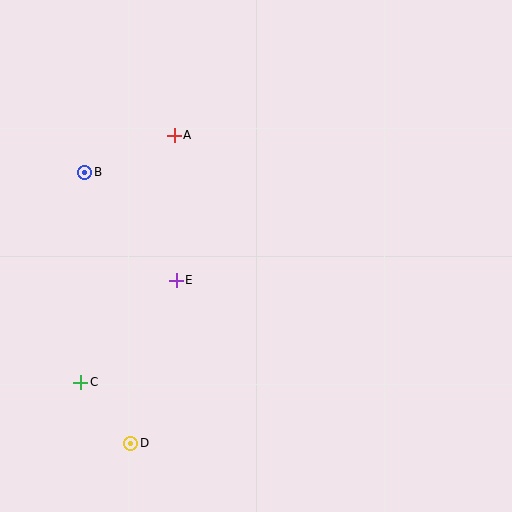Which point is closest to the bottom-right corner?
Point D is closest to the bottom-right corner.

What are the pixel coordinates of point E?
Point E is at (176, 280).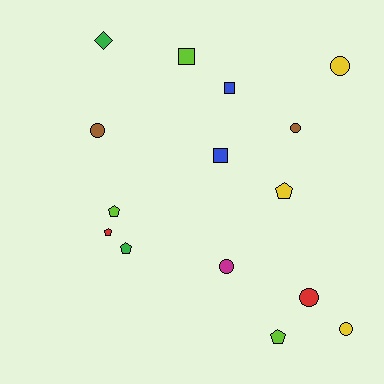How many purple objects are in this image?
There are no purple objects.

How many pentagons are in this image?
There are 5 pentagons.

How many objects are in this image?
There are 15 objects.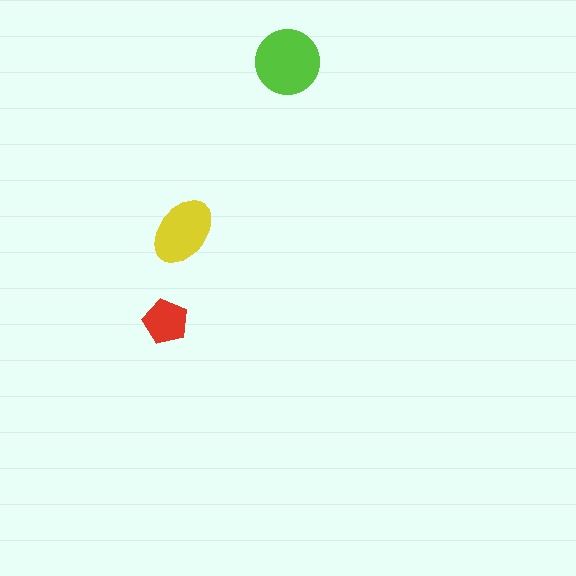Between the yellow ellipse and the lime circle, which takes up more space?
The lime circle.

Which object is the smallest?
The red pentagon.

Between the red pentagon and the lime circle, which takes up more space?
The lime circle.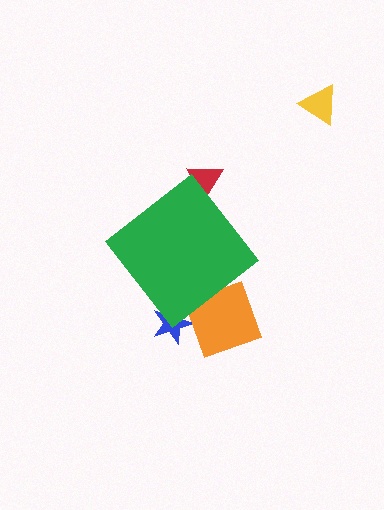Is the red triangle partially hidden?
Yes, the red triangle is partially hidden behind the green diamond.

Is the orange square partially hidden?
Yes, the orange square is partially hidden behind the green diamond.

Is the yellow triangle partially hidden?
No, the yellow triangle is fully visible.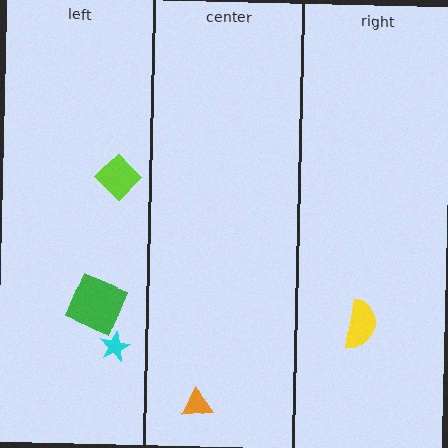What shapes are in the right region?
The yellow semicircle.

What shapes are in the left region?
The green square, the lime diamond, the cyan star.